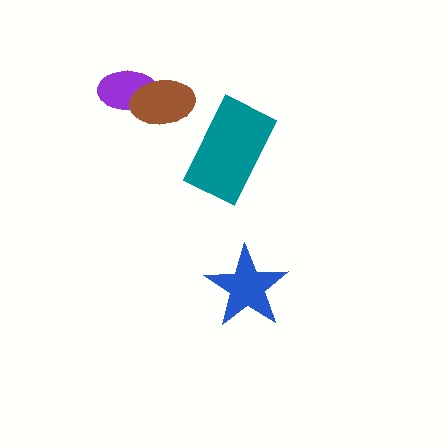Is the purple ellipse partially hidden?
Yes, it is partially covered by another shape.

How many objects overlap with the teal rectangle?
0 objects overlap with the teal rectangle.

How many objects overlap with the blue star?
0 objects overlap with the blue star.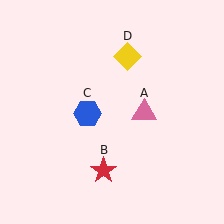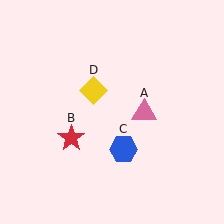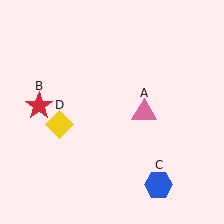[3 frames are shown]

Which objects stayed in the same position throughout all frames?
Pink triangle (object A) remained stationary.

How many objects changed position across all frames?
3 objects changed position: red star (object B), blue hexagon (object C), yellow diamond (object D).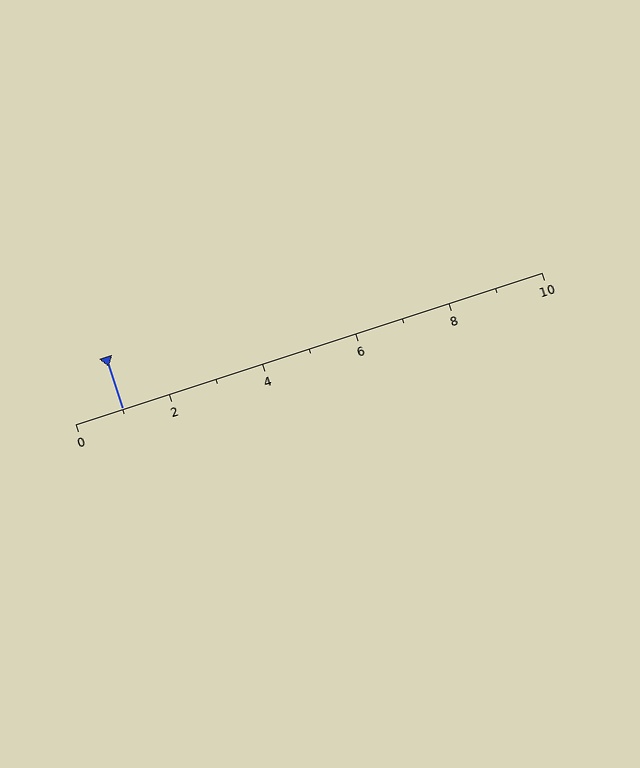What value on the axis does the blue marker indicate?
The marker indicates approximately 1.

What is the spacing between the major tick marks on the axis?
The major ticks are spaced 2 apart.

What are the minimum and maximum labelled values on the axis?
The axis runs from 0 to 10.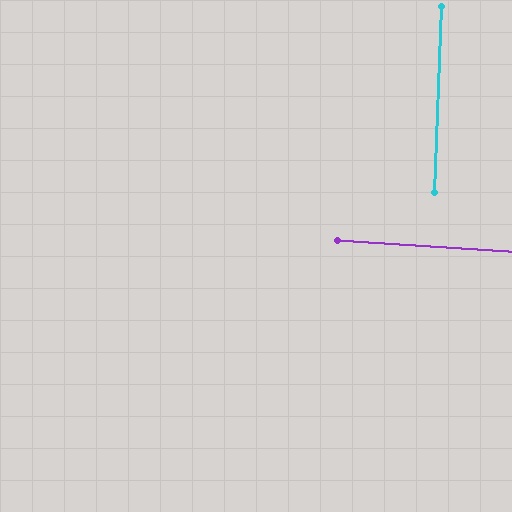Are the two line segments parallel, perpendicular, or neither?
Perpendicular — they meet at approximately 88°.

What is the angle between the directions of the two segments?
Approximately 88 degrees.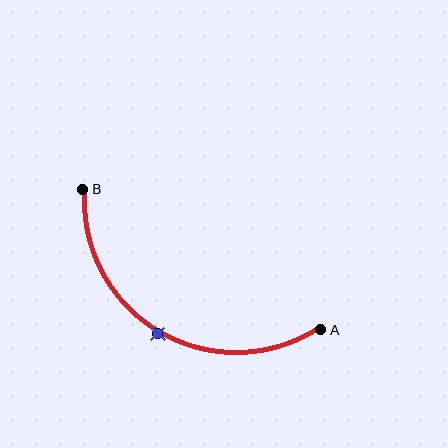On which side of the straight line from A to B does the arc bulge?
The arc bulges below the straight line connecting A and B.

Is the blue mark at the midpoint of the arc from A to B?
Yes. The blue mark lies on the arc at equal arc-length from both A and B — it is the arc midpoint.